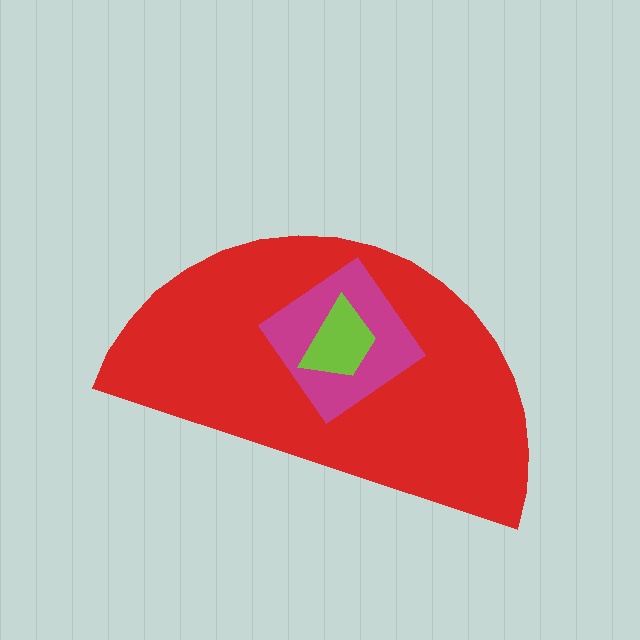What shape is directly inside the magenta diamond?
The lime trapezoid.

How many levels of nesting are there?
3.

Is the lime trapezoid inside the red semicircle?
Yes.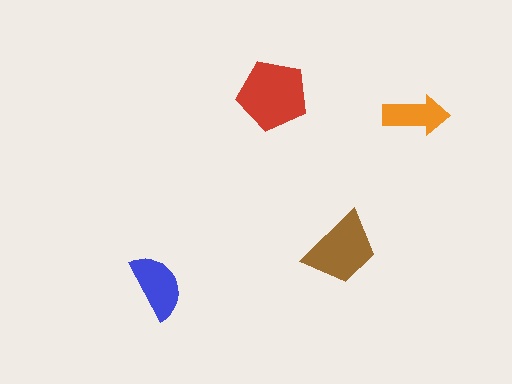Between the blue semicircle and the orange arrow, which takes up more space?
The blue semicircle.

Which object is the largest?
The red pentagon.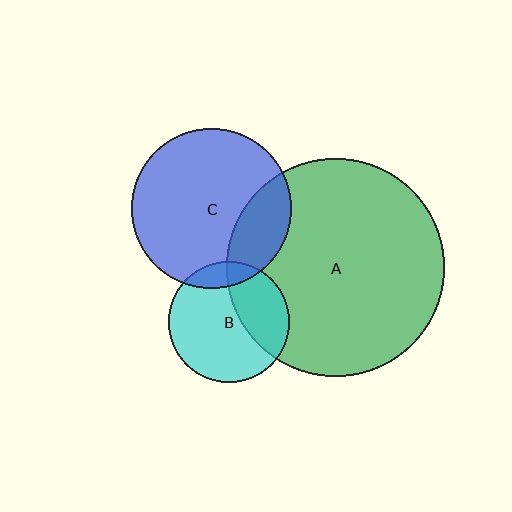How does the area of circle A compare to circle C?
Approximately 1.9 times.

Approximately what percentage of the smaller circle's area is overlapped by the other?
Approximately 20%.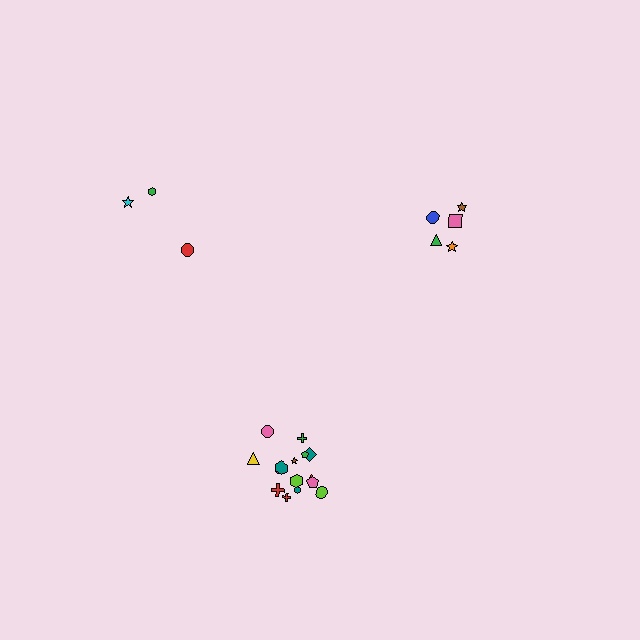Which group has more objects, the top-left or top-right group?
The top-right group.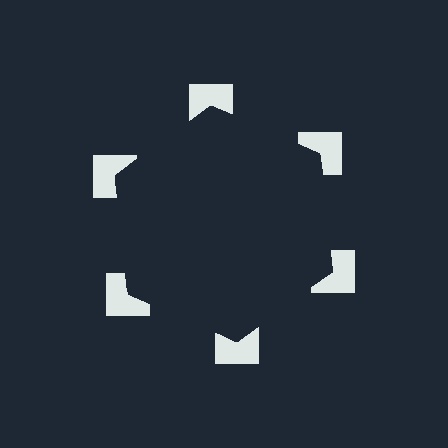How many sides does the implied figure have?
6 sides.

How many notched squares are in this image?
There are 6 — one at each vertex of the illusory hexagon.